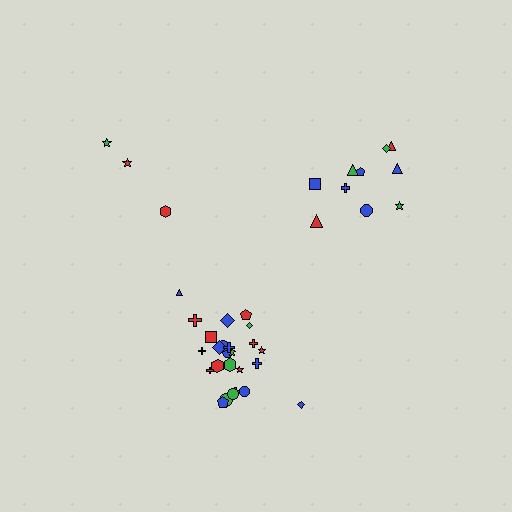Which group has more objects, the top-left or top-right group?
The top-right group.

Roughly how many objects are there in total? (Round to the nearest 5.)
Roughly 40 objects in total.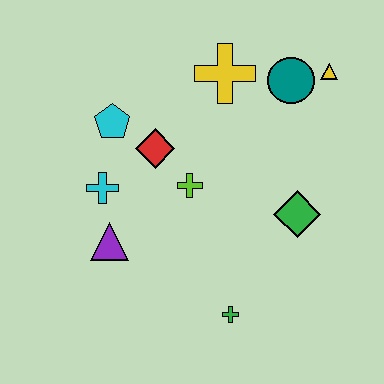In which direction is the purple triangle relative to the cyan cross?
The purple triangle is below the cyan cross.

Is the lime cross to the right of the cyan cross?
Yes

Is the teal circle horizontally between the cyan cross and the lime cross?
No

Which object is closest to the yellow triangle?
The teal circle is closest to the yellow triangle.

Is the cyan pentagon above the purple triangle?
Yes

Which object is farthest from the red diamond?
The yellow triangle is farthest from the red diamond.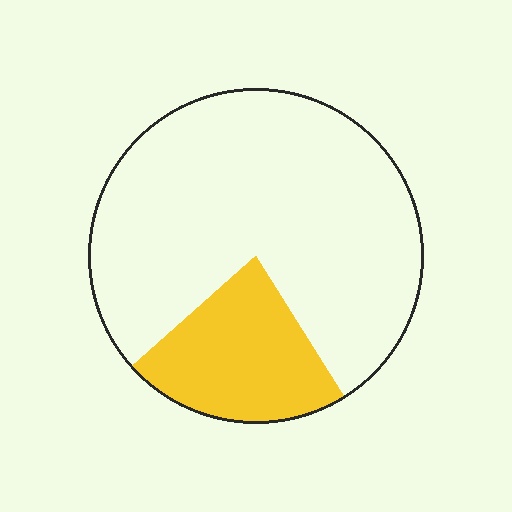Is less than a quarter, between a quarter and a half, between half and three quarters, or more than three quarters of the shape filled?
Less than a quarter.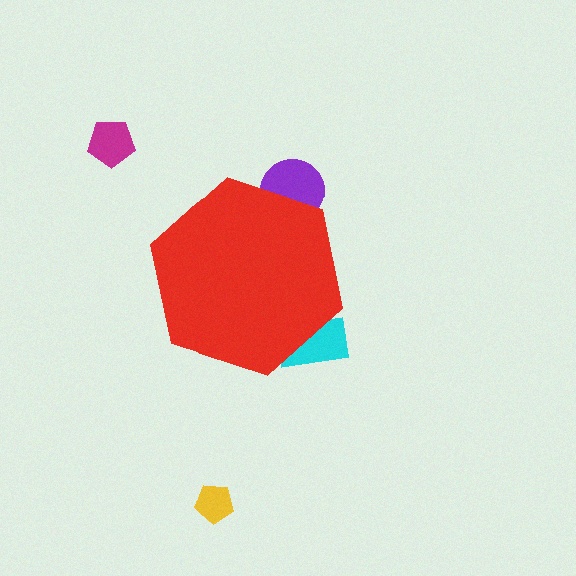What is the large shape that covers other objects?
A red hexagon.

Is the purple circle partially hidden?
Yes, the purple circle is partially hidden behind the red hexagon.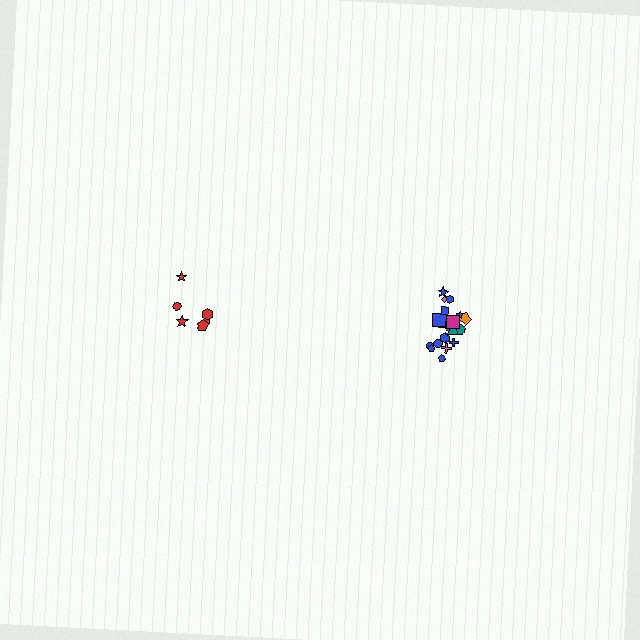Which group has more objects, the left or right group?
The right group.